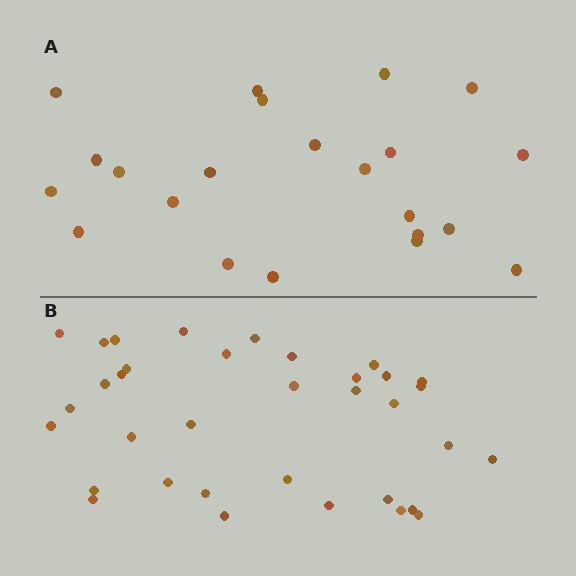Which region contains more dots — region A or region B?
Region B (the bottom region) has more dots.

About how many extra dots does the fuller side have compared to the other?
Region B has approximately 15 more dots than region A.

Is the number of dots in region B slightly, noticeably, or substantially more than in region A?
Region B has substantially more. The ratio is roughly 1.6 to 1.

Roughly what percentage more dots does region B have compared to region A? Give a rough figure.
About 60% more.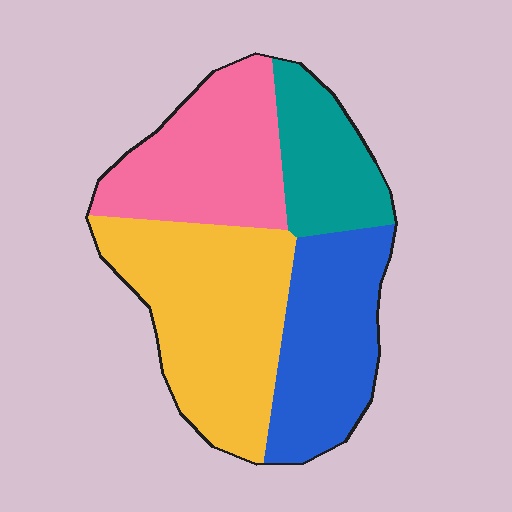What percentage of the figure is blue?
Blue takes up about one quarter (1/4) of the figure.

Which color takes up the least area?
Teal, at roughly 15%.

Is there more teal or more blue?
Blue.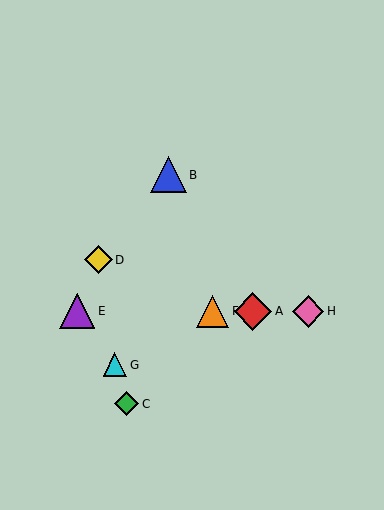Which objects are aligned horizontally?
Objects A, E, F, H are aligned horizontally.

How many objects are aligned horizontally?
4 objects (A, E, F, H) are aligned horizontally.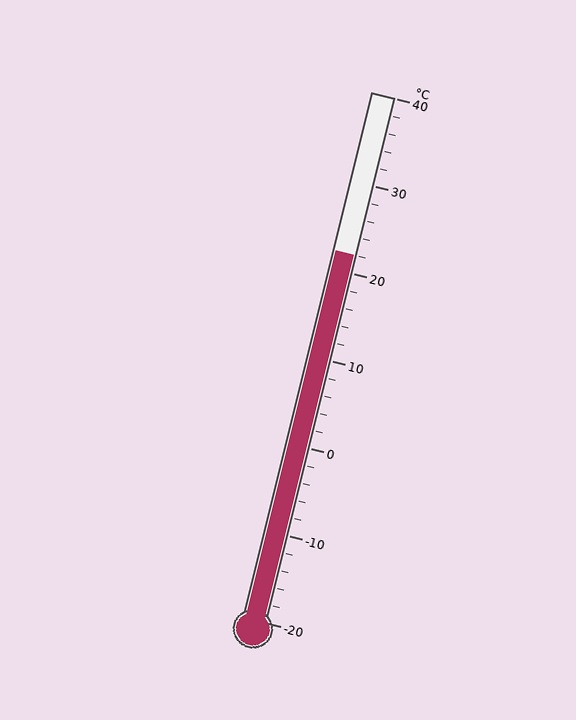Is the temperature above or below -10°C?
The temperature is above -10°C.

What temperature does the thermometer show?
The thermometer shows approximately 22°C.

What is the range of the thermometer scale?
The thermometer scale ranges from -20°C to 40°C.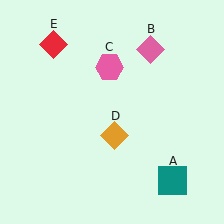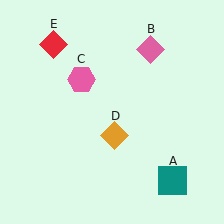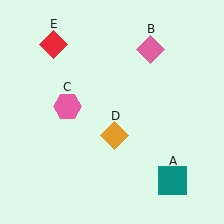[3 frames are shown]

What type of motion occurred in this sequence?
The pink hexagon (object C) rotated counterclockwise around the center of the scene.